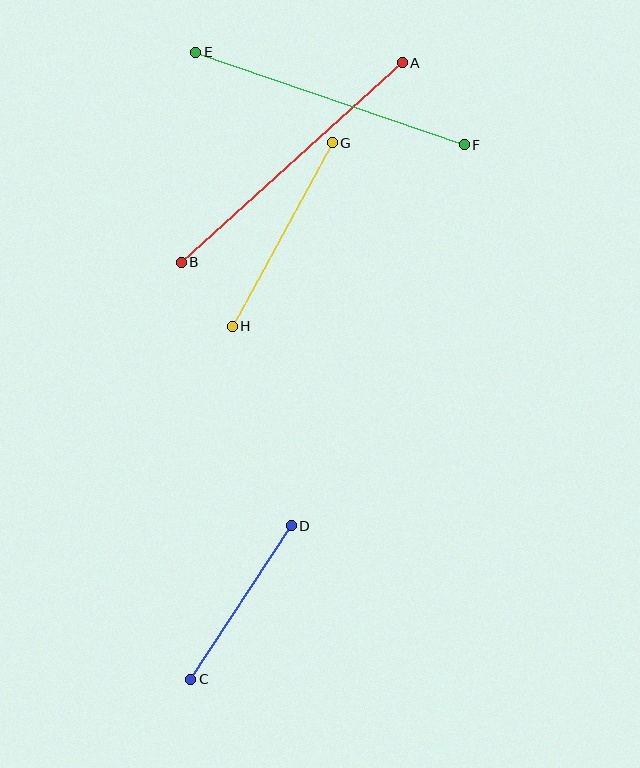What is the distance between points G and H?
The distance is approximately 209 pixels.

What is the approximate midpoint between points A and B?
The midpoint is at approximately (292, 163) pixels.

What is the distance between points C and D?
The distance is approximately 183 pixels.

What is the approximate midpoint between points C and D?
The midpoint is at approximately (241, 603) pixels.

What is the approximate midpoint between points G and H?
The midpoint is at approximately (282, 235) pixels.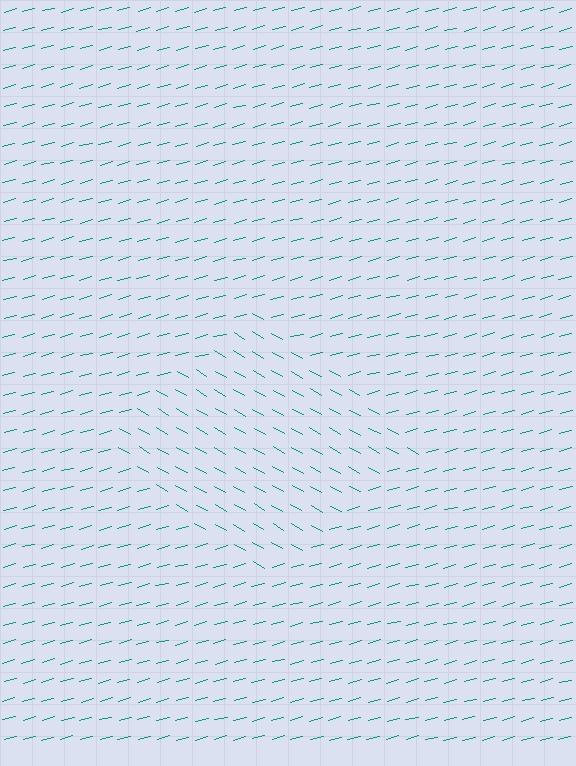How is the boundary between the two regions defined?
The boundary is defined purely by a change in line orientation (approximately 45 degrees difference). All lines are the same color and thickness.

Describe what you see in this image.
The image is filled with small teal line segments. A diamond region in the image has lines oriented differently from the surrounding lines, creating a visible texture boundary.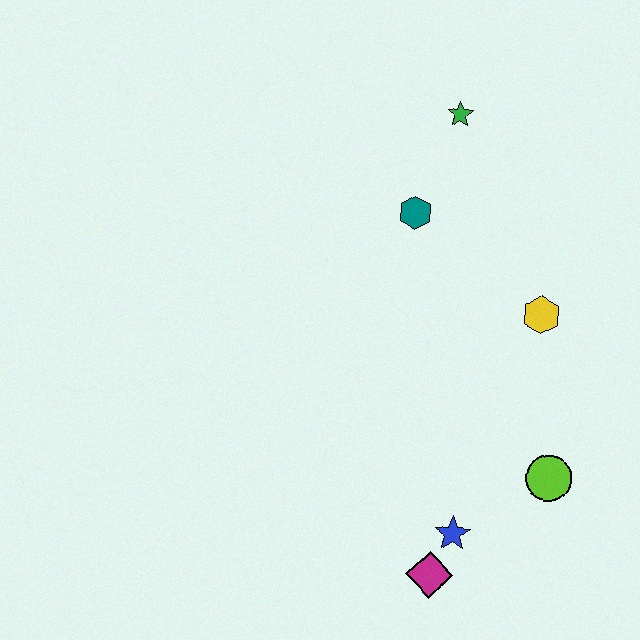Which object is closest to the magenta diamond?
The blue star is closest to the magenta diamond.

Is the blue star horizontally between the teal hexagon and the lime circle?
Yes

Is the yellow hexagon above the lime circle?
Yes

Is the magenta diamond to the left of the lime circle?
Yes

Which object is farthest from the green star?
The magenta diamond is farthest from the green star.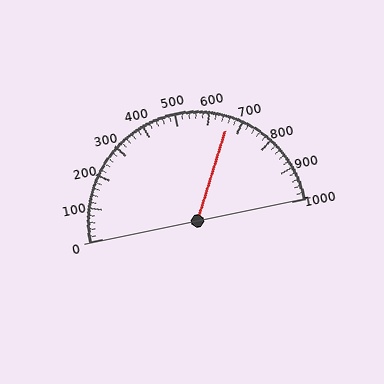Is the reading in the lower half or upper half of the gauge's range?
The reading is in the upper half of the range (0 to 1000).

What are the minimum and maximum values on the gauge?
The gauge ranges from 0 to 1000.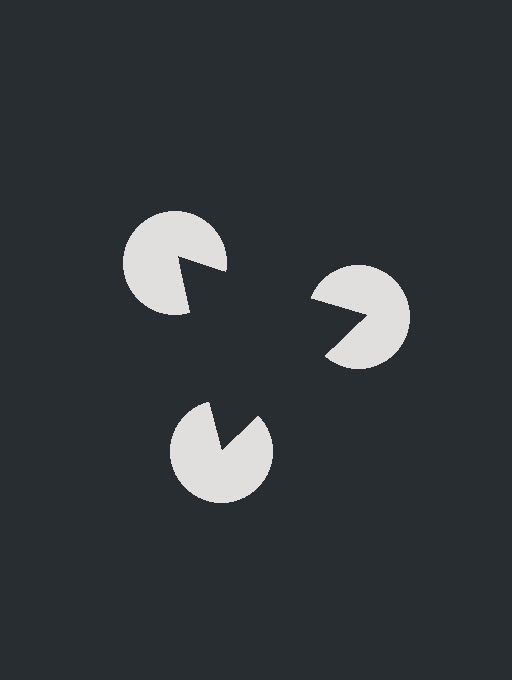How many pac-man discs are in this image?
There are 3 — one at each vertex of the illusory triangle.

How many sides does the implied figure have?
3 sides.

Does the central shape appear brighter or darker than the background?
It typically appears slightly darker than the background, even though no actual brightness change is drawn.